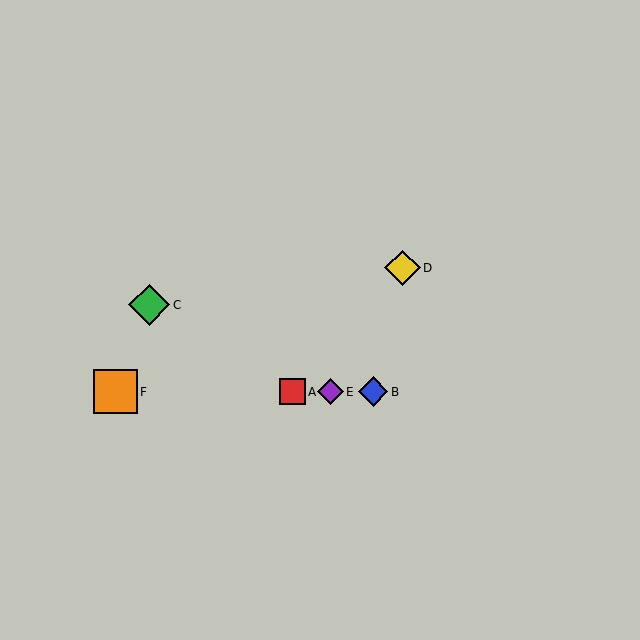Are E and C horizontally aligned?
No, E is at y≈392 and C is at y≈305.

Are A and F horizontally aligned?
Yes, both are at y≈392.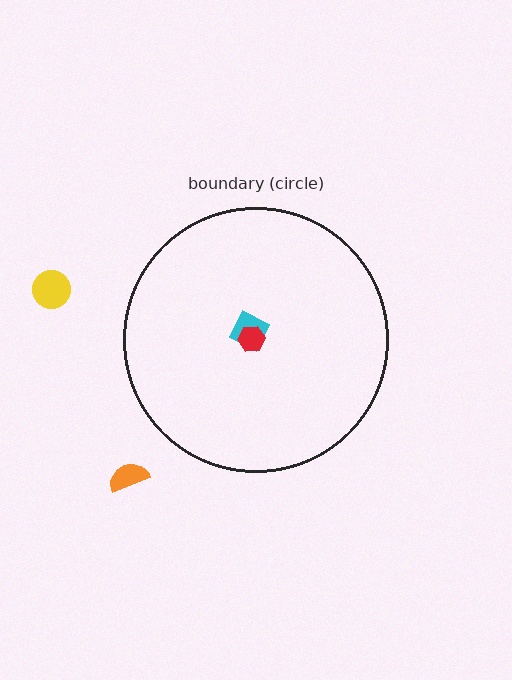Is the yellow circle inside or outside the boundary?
Outside.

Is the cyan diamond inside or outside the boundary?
Inside.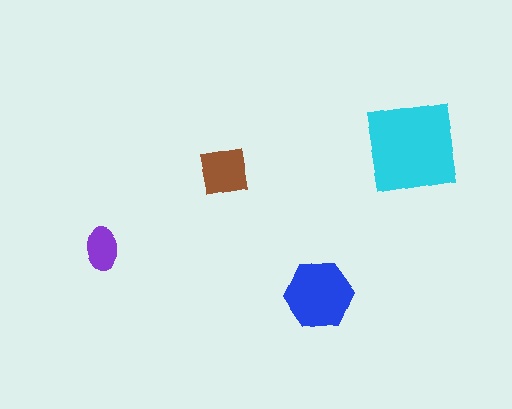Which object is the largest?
The cyan square.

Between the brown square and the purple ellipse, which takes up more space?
The brown square.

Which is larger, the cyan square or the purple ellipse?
The cyan square.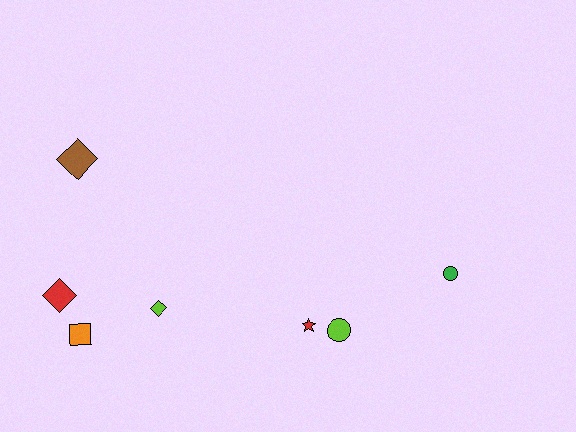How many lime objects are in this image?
There are 2 lime objects.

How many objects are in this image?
There are 7 objects.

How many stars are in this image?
There is 1 star.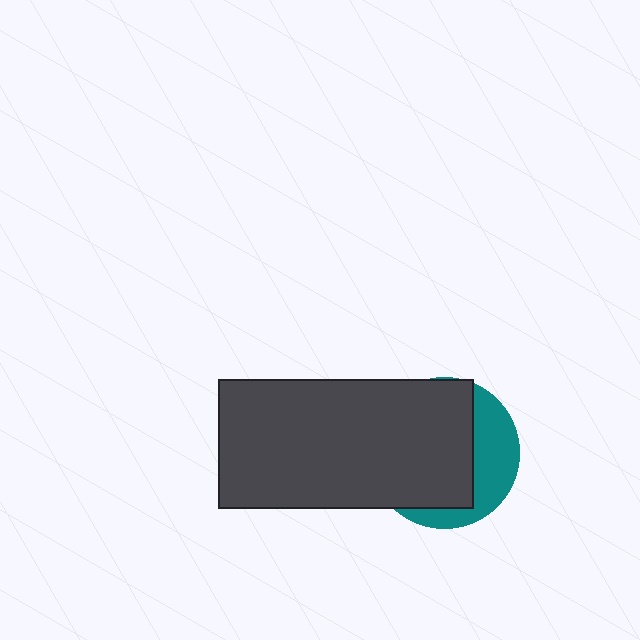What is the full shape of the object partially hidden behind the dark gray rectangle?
The partially hidden object is a teal circle.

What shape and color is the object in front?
The object in front is a dark gray rectangle.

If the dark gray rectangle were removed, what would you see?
You would see the complete teal circle.